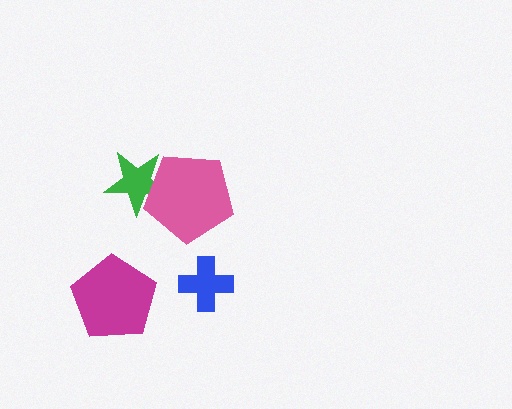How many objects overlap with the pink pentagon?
1 object overlaps with the pink pentagon.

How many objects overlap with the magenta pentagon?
0 objects overlap with the magenta pentagon.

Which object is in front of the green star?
The pink pentagon is in front of the green star.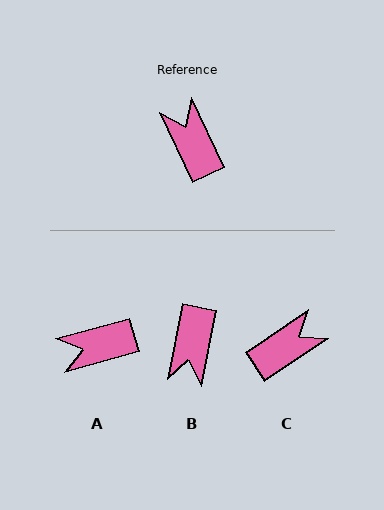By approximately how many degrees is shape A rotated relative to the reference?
Approximately 80 degrees counter-clockwise.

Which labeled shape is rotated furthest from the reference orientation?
B, about 143 degrees away.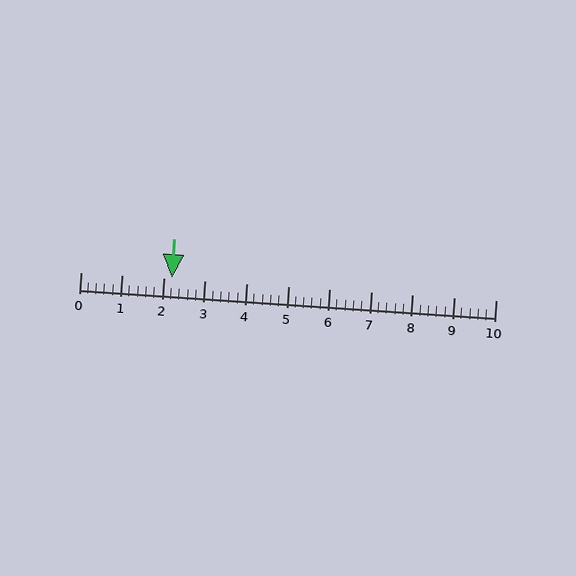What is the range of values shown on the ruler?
The ruler shows values from 0 to 10.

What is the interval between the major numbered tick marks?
The major tick marks are spaced 1 units apart.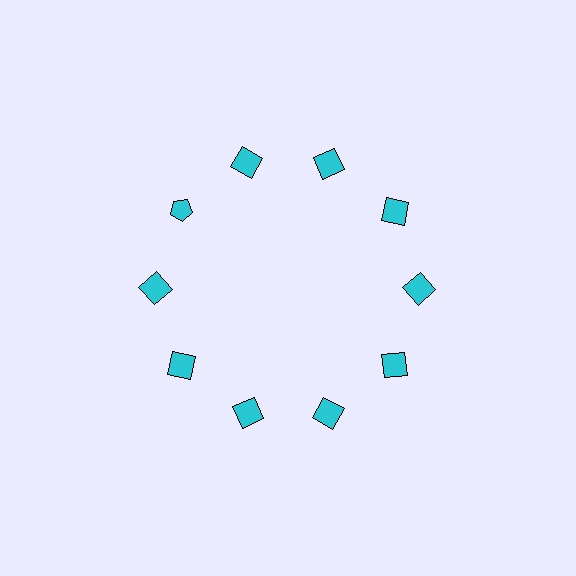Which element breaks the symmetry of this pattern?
The cyan pentagon at roughly the 10 o'clock position breaks the symmetry. All other shapes are cyan squares.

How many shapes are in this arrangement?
There are 10 shapes arranged in a ring pattern.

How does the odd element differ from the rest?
It has a different shape: pentagon instead of square.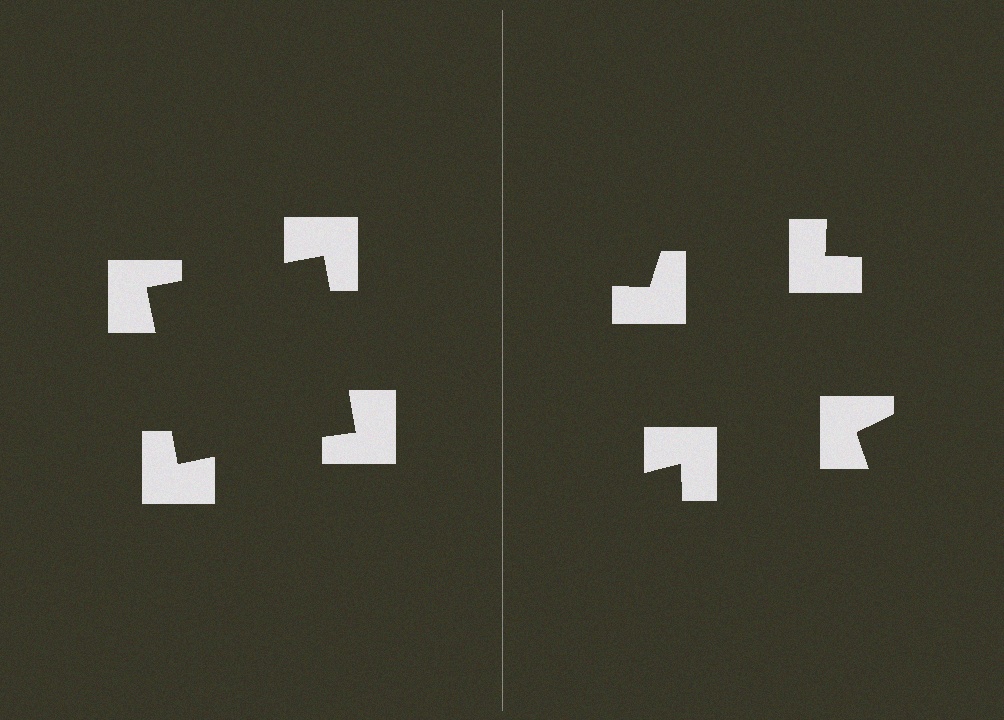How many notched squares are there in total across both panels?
8 — 4 on each side.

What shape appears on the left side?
An illusory square.